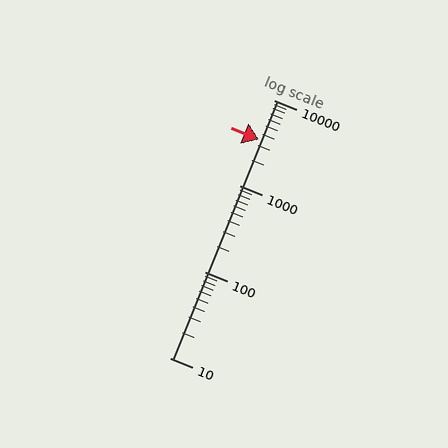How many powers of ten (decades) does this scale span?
The scale spans 3 decades, from 10 to 10000.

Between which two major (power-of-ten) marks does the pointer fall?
The pointer is between 1000 and 10000.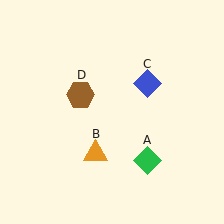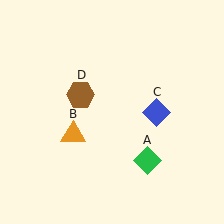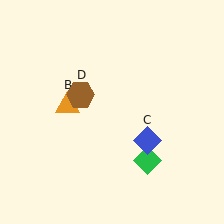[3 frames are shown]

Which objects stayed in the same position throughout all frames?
Green diamond (object A) and brown hexagon (object D) remained stationary.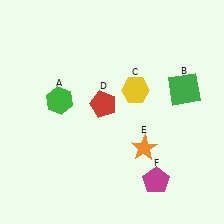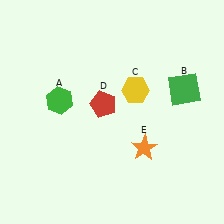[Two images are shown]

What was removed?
The magenta pentagon (F) was removed in Image 2.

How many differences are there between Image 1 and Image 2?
There is 1 difference between the two images.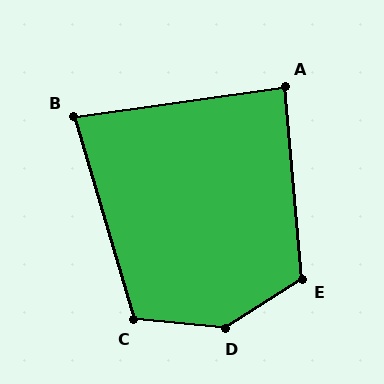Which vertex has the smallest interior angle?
B, at approximately 82 degrees.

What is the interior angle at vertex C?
Approximately 112 degrees (obtuse).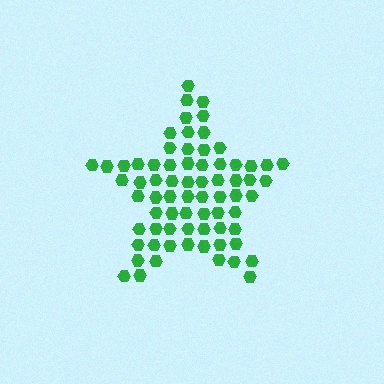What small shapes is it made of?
It is made of small hexagons.